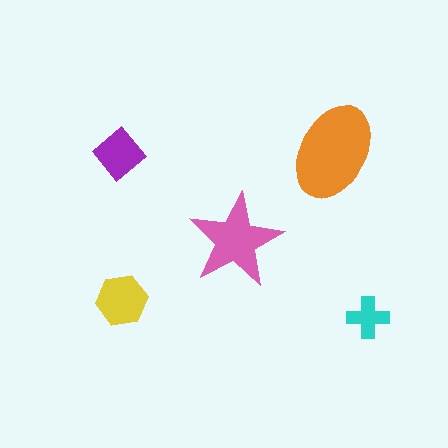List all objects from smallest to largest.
The cyan cross, the purple diamond, the yellow hexagon, the pink star, the orange ellipse.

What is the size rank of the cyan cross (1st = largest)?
5th.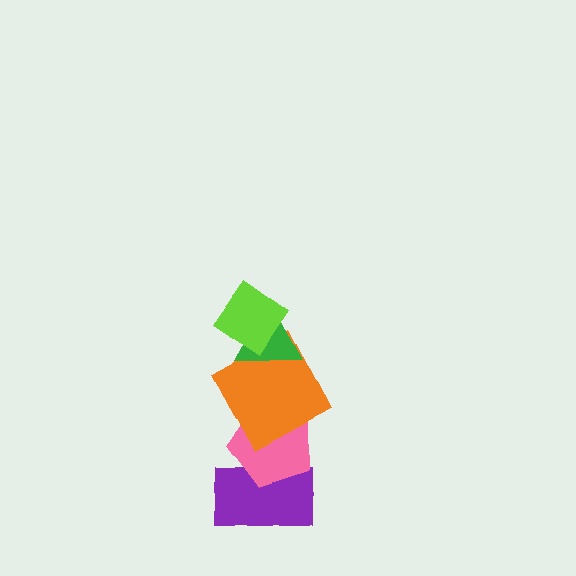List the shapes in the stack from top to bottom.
From top to bottom: the lime diamond, the green triangle, the orange square, the pink pentagon, the purple rectangle.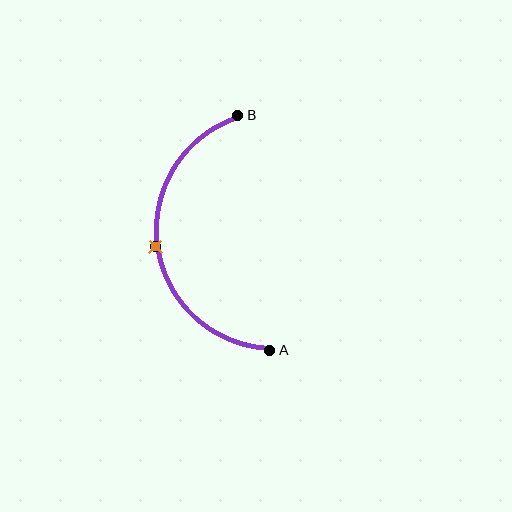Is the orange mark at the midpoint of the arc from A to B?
Yes. The orange mark lies on the arc at equal arc-length from both A and B — it is the arc midpoint.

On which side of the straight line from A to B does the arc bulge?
The arc bulges to the left of the straight line connecting A and B.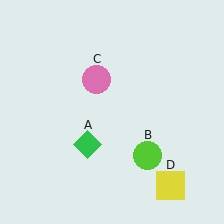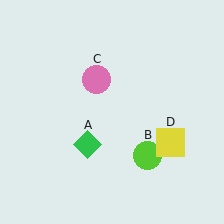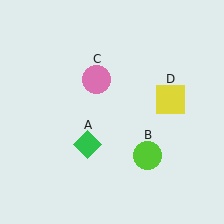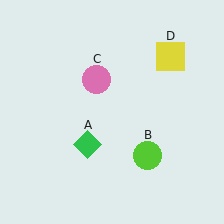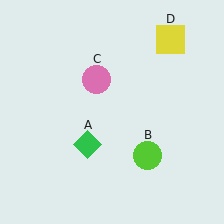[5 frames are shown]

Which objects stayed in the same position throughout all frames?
Green diamond (object A) and lime circle (object B) and pink circle (object C) remained stationary.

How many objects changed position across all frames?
1 object changed position: yellow square (object D).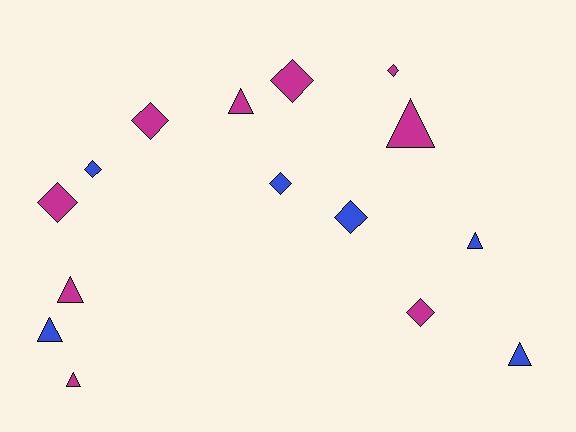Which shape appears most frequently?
Diamond, with 8 objects.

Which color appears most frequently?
Magenta, with 9 objects.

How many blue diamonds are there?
There are 3 blue diamonds.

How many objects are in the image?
There are 15 objects.